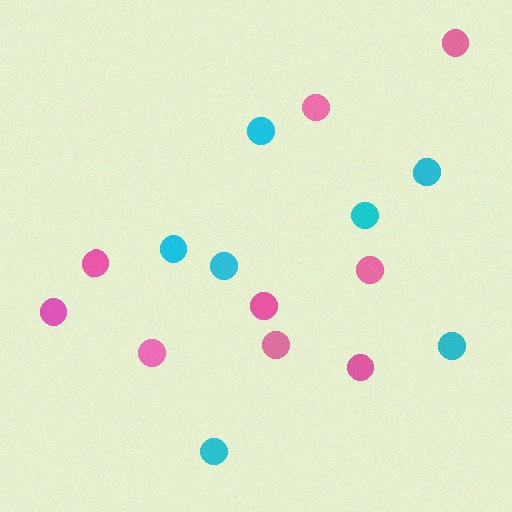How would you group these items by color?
There are 2 groups: one group of cyan circles (7) and one group of pink circles (9).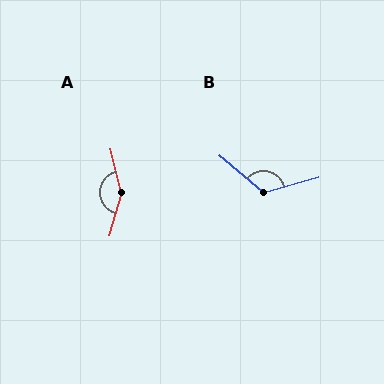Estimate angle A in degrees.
Approximately 150 degrees.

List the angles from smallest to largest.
B (124°), A (150°).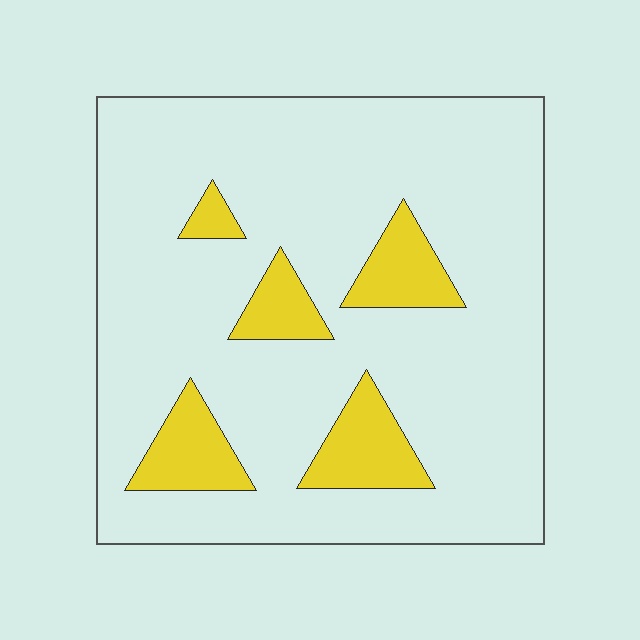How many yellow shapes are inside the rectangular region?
5.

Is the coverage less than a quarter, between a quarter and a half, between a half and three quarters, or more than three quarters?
Less than a quarter.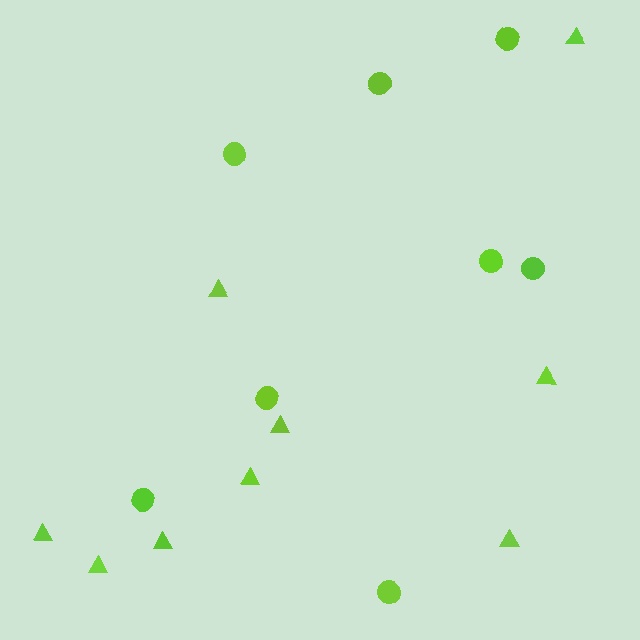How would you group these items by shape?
There are 2 groups: one group of triangles (9) and one group of circles (8).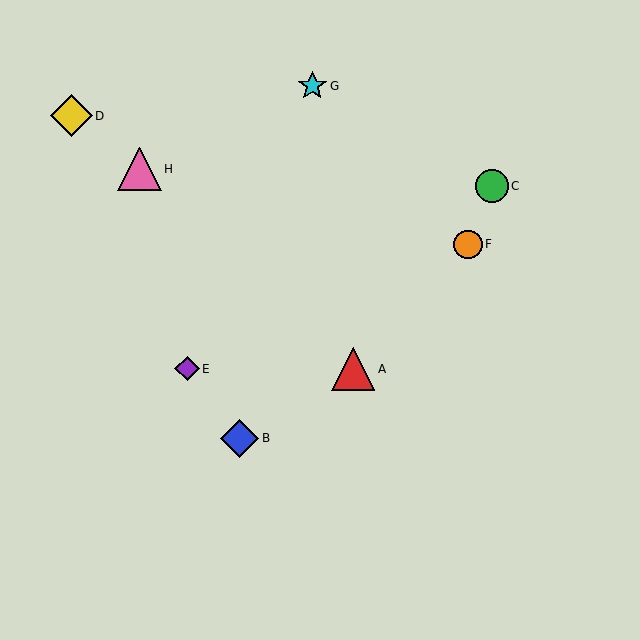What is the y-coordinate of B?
Object B is at y≈438.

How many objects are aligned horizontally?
2 objects (A, E) are aligned horizontally.